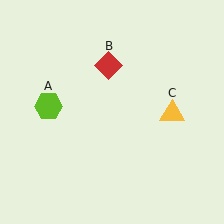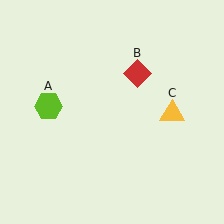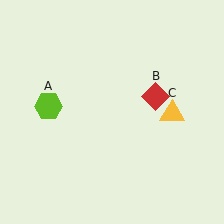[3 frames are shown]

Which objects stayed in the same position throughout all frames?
Lime hexagon (object A) and yellow triangle (object C) remained stationary.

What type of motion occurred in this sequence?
The red diamond (object B) rotated clockwise around the center of the scene.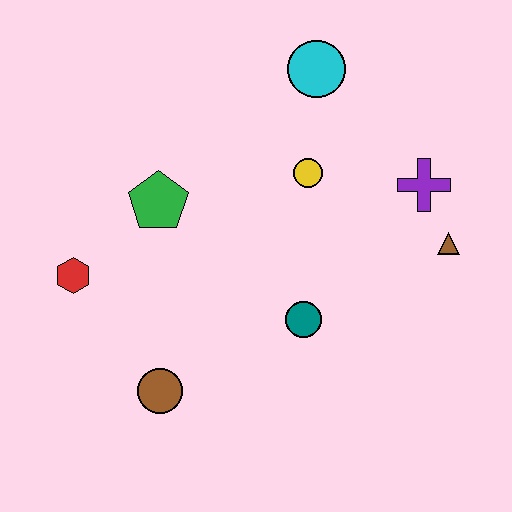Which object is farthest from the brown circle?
The cyan circle is farthest from the brown circle.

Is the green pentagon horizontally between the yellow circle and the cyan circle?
No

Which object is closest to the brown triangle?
The purple cross is closest to the brown triangle.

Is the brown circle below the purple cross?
Yes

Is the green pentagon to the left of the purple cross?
Yes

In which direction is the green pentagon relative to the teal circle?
The green pentagon is to the left of the teal circle.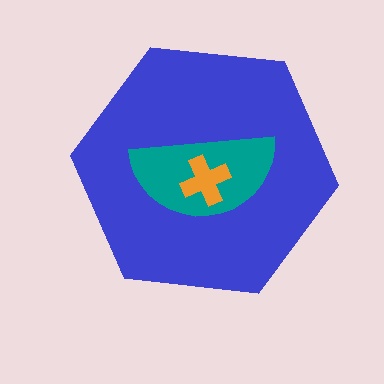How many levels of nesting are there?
3.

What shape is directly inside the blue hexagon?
The teal semicircle.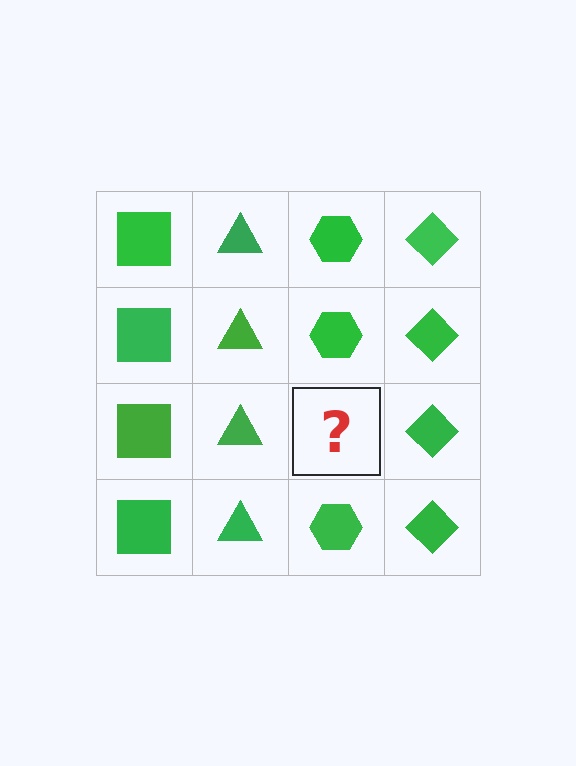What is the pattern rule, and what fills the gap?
The rule is that each column has a consistent shape. The gap should be filled with a green hexagon.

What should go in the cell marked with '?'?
The missing cell should contain a green hexagon.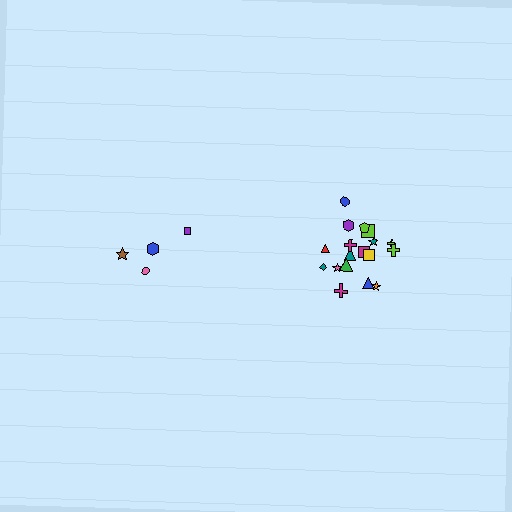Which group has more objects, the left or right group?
The right group.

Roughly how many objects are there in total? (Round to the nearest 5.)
Roughly 20 objects in total.